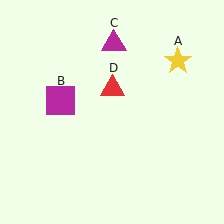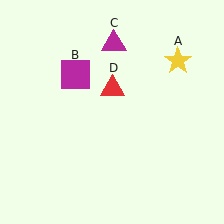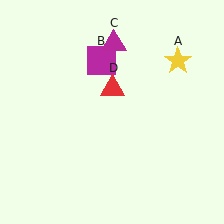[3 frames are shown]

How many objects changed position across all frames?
1 object changed position: magenta square (object B).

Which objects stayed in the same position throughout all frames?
Yellow star (object A) and magenta triangle (object C) and red triangle (object D) remained stationary.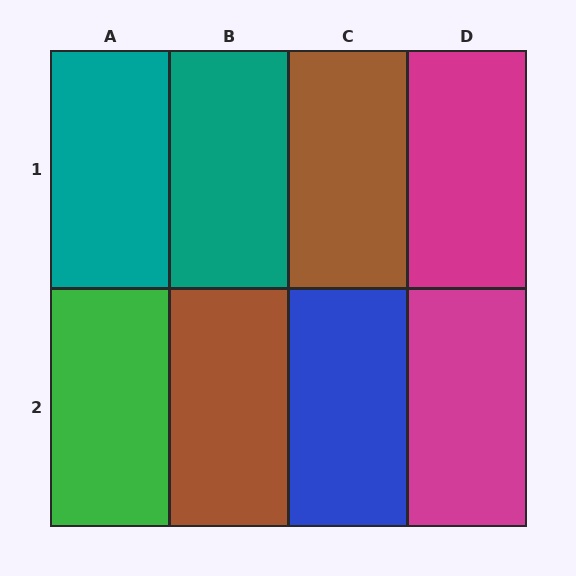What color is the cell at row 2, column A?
Green.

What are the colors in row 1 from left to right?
Teal, teal, brown, magenta.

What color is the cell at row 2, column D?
Magenta.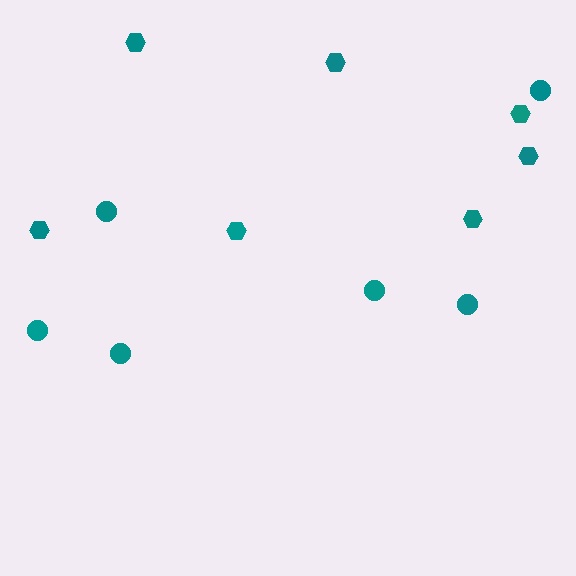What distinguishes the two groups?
There are 2 groups: one group of circles (6) and one group of hexagons (7).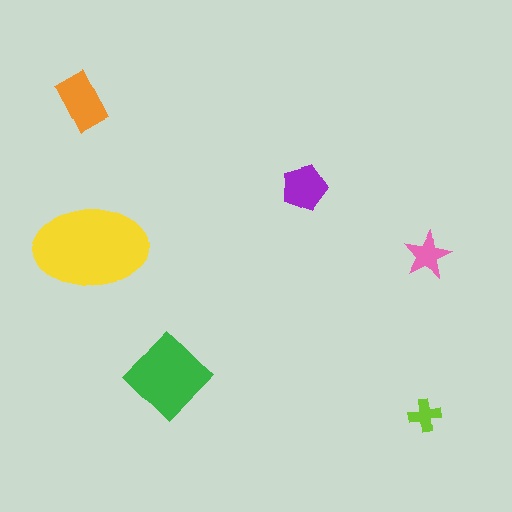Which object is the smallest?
The lime cross.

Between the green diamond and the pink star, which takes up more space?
The green diamond.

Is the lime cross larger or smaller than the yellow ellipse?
Smaller.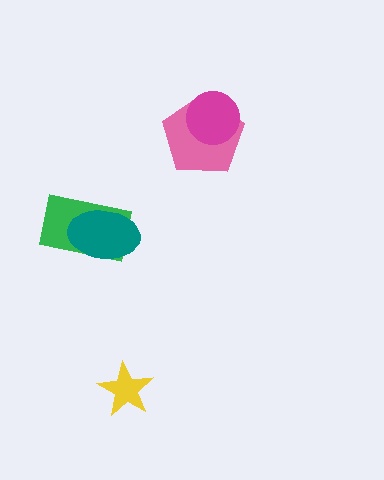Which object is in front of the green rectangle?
The teal ellipse is in front of the green rectangle.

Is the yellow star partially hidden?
No, no other shape covers it.